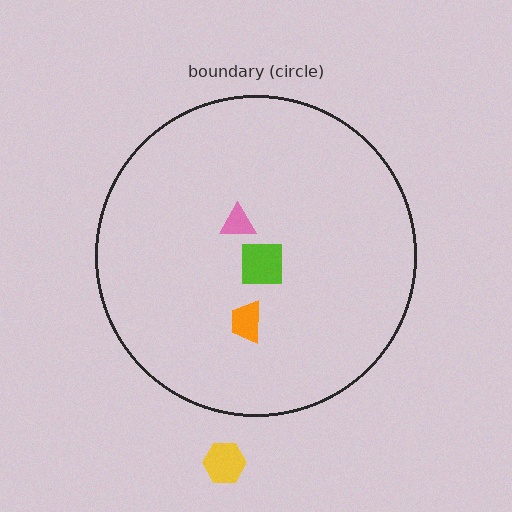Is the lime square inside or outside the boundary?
Inside.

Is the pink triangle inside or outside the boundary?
Inside.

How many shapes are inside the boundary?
3 inside, 1 outside.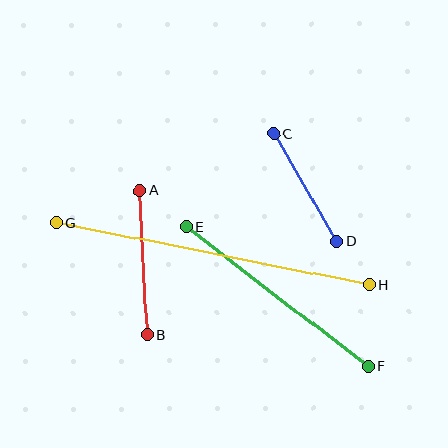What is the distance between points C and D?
The distance is approximately 125 pixels.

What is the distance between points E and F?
The distance is approximately 229 pixels.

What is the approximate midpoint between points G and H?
The midpoint is at approximately (213, 254) pixels.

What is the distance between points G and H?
The distance is approximately 320 pixels.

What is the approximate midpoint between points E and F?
The midpoint is at approximately (277, 297) pixels.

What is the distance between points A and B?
The distance is approximately 145 pixels.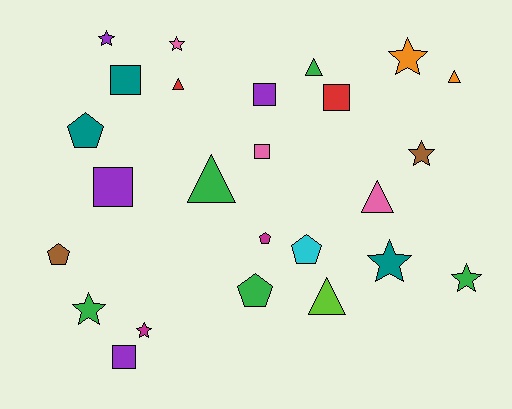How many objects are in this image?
There are 25 objects.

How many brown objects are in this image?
There are 2 brown objects.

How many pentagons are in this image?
There are 5 pentagons.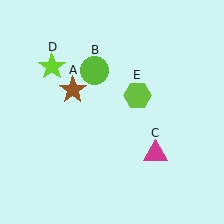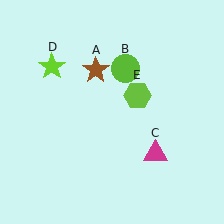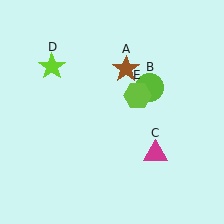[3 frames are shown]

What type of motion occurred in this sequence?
The brown star (object A), lime circle (object B) rotated clockwise around the center of the scene.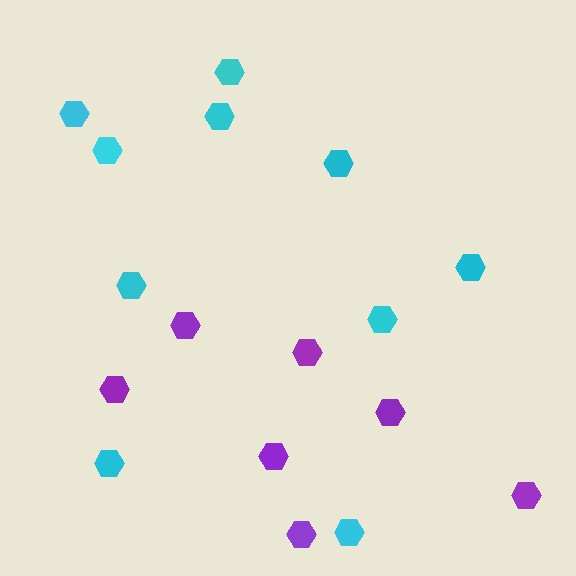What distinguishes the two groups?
There are 2 groups: one group of cyan hexagons (10) and one group of purple hexagons (7).